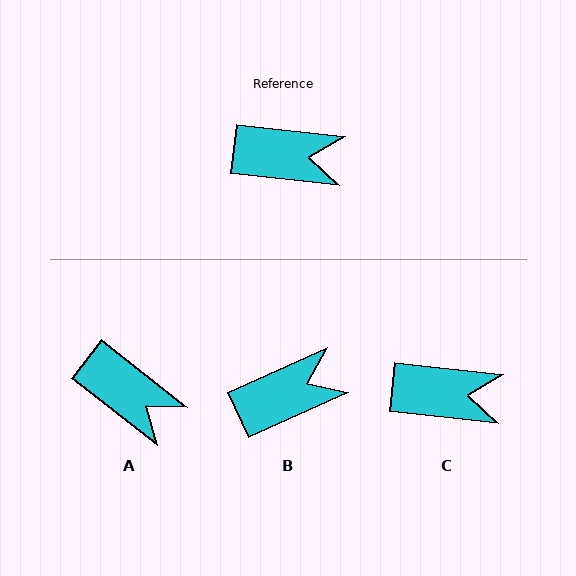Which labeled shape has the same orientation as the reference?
C.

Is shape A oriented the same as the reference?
No, it is off by about 32 degrees.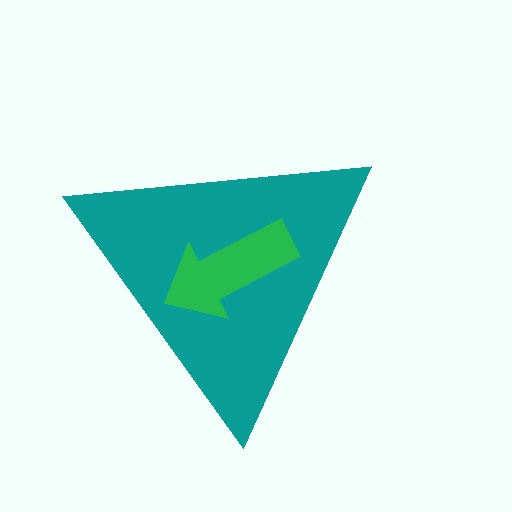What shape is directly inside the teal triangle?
The green arrow.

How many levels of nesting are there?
2.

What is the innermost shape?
The green arrow.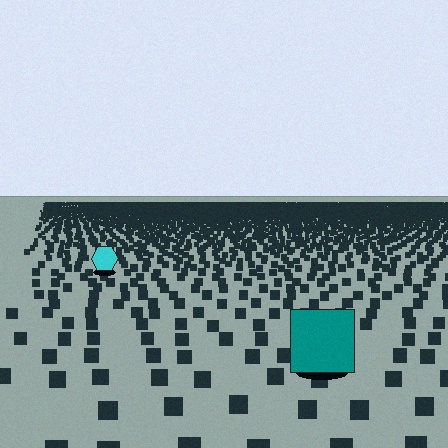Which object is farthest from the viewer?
The cyan hexagon is farthest from the viewer. It appears smaller and the ground texture around it is denser.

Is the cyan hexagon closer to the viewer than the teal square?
No. The teal square is closer — you can tell from the texture gradient: the ground texture is coarser near it.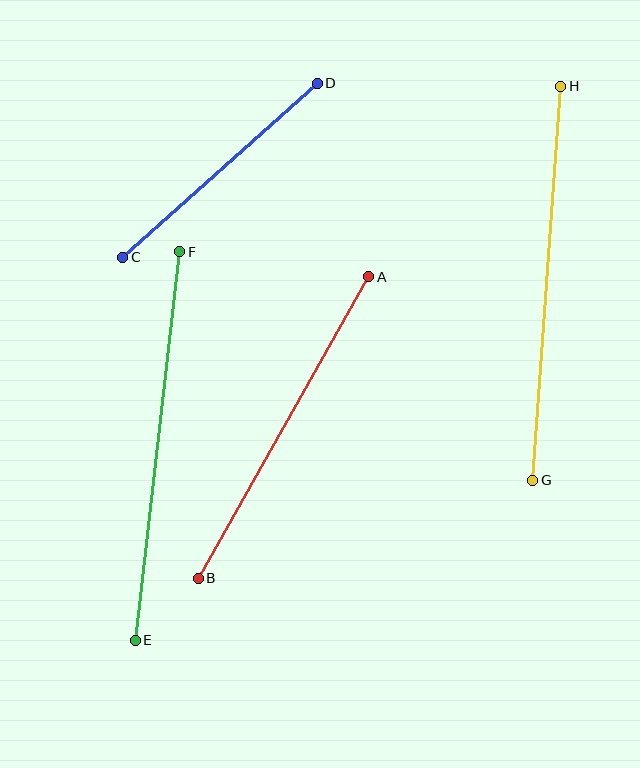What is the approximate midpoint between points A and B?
The midpoint is at approximately (284, 428) pixels.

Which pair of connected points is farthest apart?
Points G and H are farthest apart.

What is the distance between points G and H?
The distance is approximately 395 pixels.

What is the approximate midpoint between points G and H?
The midpoint is at approximately (547, 283) pixels.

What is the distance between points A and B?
The distance is approximately 346 pixels.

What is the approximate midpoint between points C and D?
The midpoint is at approximately (220, 170) pixels.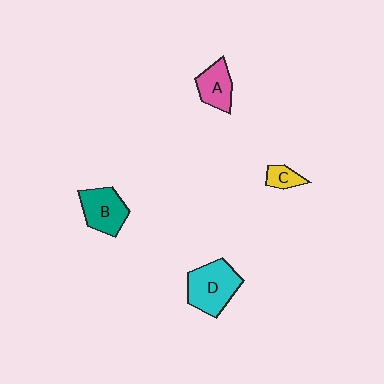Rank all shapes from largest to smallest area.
From largest to smallest: D (cyan), B (teal), A (pink), C (yellow).